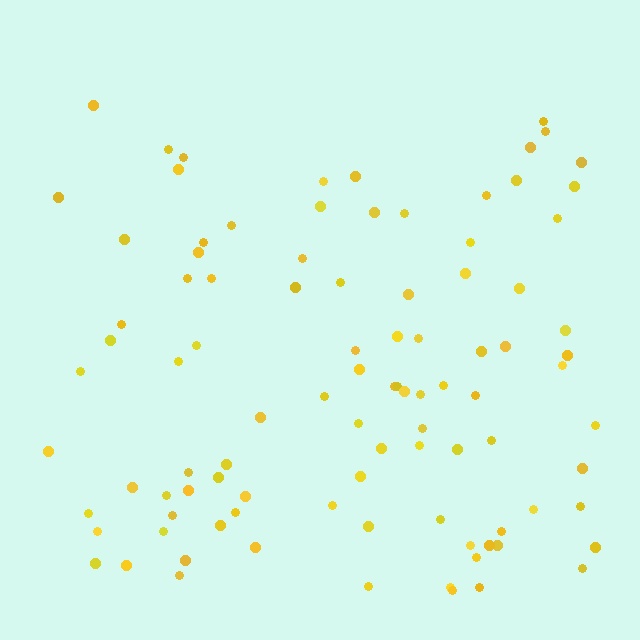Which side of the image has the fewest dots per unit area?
The top.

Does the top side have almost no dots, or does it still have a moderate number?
Still a moderate number, just noticeably fewer than the bottom.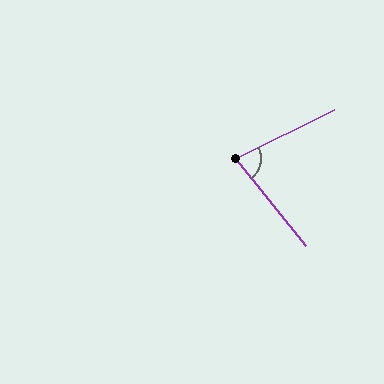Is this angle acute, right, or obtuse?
It is acute.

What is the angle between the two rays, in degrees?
Approximately 77 degrees.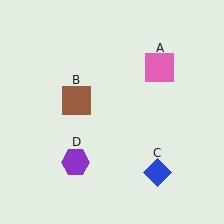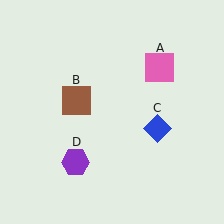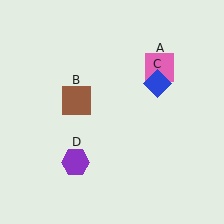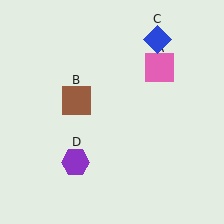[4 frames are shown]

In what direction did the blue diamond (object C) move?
The blue diamond (object C) moved up.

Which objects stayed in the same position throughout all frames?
Pink square (object A) and brown square (object B) and purple hexagon (object D) remained stationary.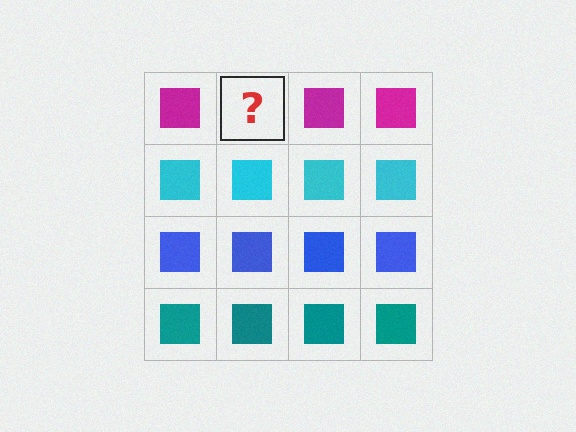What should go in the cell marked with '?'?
The missing cell should contain a magenta square.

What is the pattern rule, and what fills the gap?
The rule is that each row has a consistent color. The gap should be filled with a magenta square.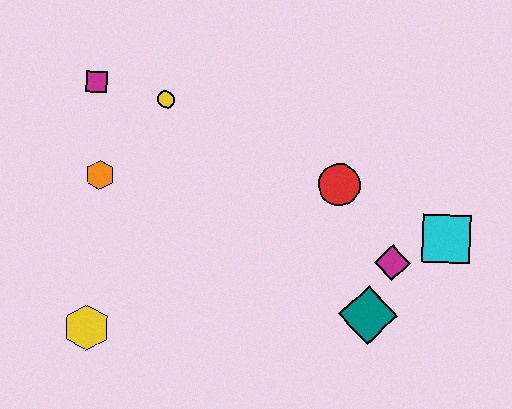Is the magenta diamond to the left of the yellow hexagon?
No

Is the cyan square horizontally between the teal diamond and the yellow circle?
No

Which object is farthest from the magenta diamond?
The magenta square is farthest from the magenta diamond.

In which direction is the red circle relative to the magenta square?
The red circle is to the right of the magenta square.